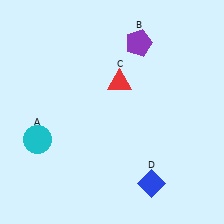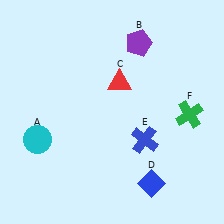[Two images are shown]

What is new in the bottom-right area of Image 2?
A blue cross (E) was added in the bottom-right area of Image 2.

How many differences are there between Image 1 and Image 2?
There are 2 differences between the two images.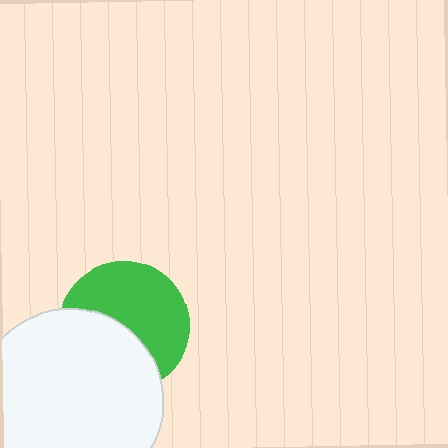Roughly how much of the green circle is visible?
About half of it is visible (roughly 57%).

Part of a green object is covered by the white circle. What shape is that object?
It is a circle.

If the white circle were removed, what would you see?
You would see the complete green circle.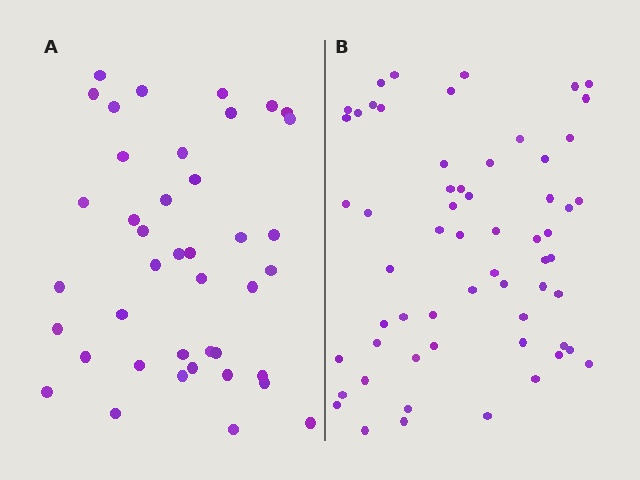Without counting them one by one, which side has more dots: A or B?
Region B (the right region) has more dots.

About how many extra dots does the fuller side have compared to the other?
Region B has approximately 20 more dots than region A.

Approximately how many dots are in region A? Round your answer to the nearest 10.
About 40 dots. (The exact count is 41, which rounds to 40.)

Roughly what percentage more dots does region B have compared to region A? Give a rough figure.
About 45% more.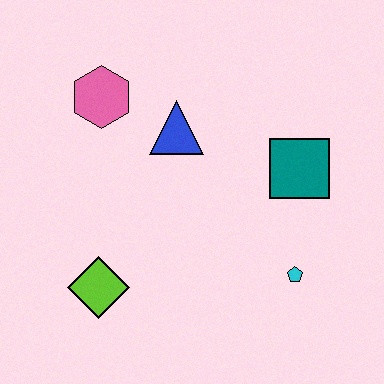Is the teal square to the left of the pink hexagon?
No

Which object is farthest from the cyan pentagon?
The pink hexagon is farthest from the cyan pentagon.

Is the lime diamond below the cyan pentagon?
Yes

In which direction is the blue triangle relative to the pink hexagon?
The blue triangle is to the right of the pink hexagon.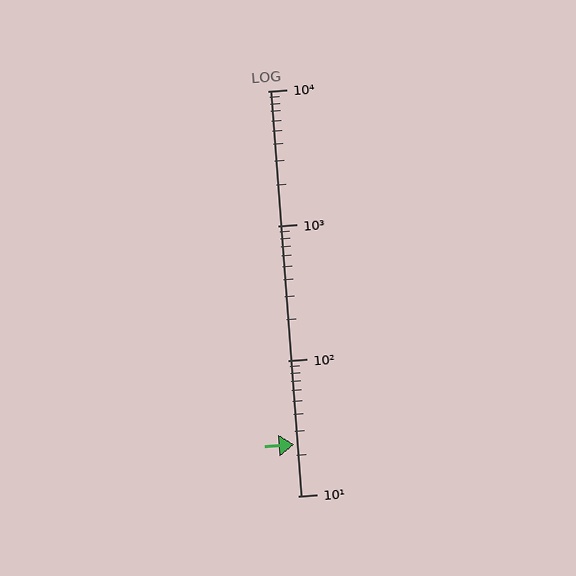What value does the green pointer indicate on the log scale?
The pointer indicates approximately 24.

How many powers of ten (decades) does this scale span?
The scale spans 3 decades, from 10 to 10000.